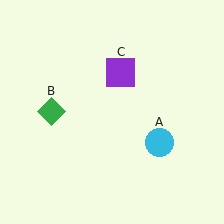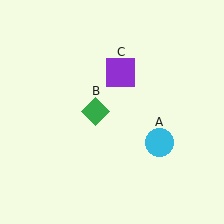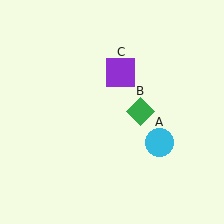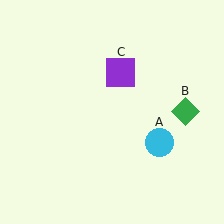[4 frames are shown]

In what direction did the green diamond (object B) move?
The green diamond (object B) moved right.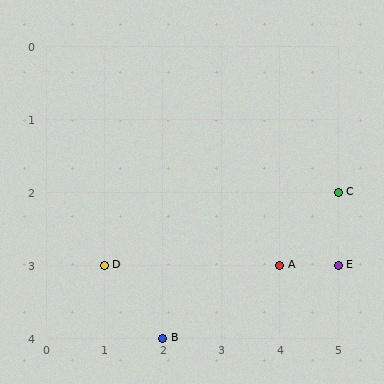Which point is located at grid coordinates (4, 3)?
Point A is at (4, 3).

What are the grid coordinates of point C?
Point C is at grid coordinates (5, 2).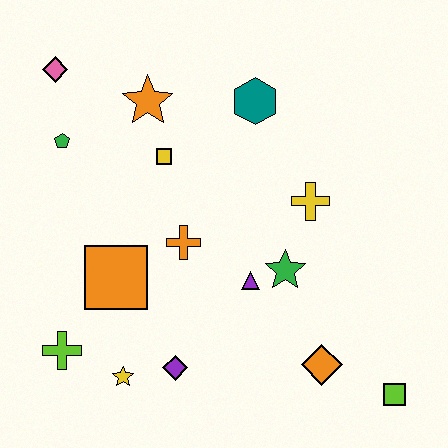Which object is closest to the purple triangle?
The green star is closest to the purple triangle.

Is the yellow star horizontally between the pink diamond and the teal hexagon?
Yes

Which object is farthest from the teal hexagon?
The lime square is farthest from the teal hexagon.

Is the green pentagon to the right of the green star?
No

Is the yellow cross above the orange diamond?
Yes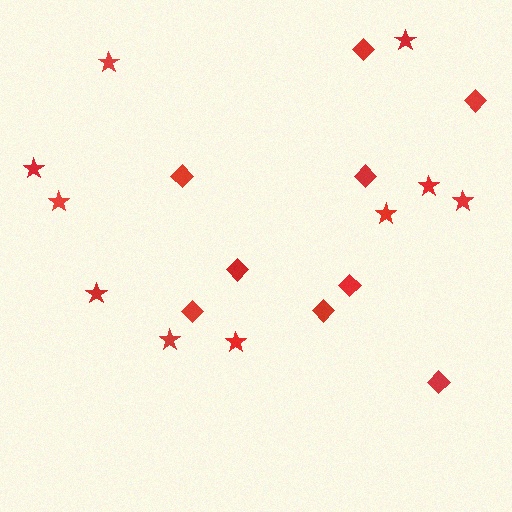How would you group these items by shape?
There are 2 groups: one group of diamonds (9) and one group of stars (10).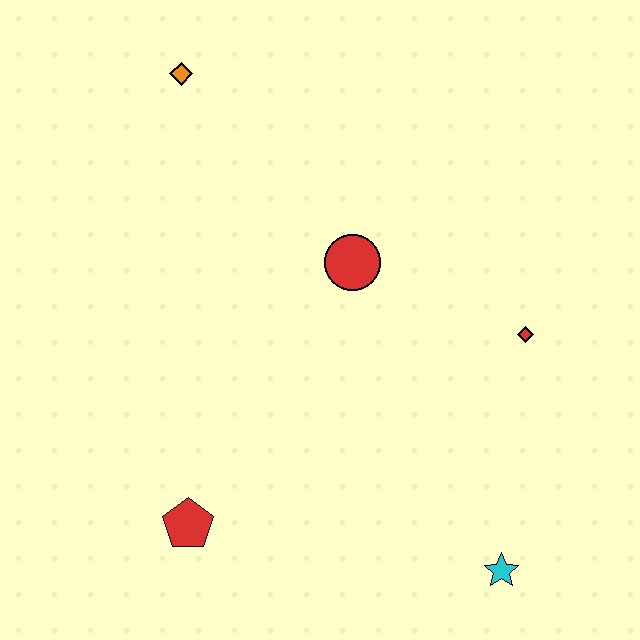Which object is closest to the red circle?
The red diamond is closest to the red circle.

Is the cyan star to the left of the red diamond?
Yes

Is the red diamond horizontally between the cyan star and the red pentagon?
No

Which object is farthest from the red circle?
The cyan star is farthest from the red circle.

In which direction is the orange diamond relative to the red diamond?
The orange diamond is to the left of the red diamond.